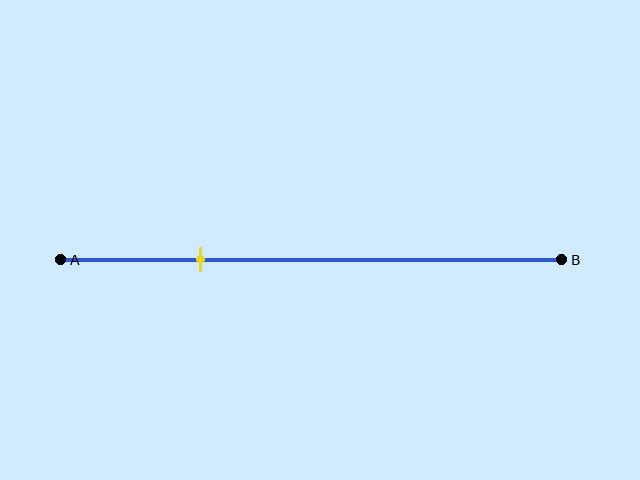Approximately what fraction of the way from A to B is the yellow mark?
The yellow mark is approximately 30% of the way from A to B.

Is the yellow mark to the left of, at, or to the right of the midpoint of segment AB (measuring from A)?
The yellow mark is to the left of the midpoint of segment AB.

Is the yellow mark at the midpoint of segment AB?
No, the mark is at about 30% from A, not at the 50% midpoint.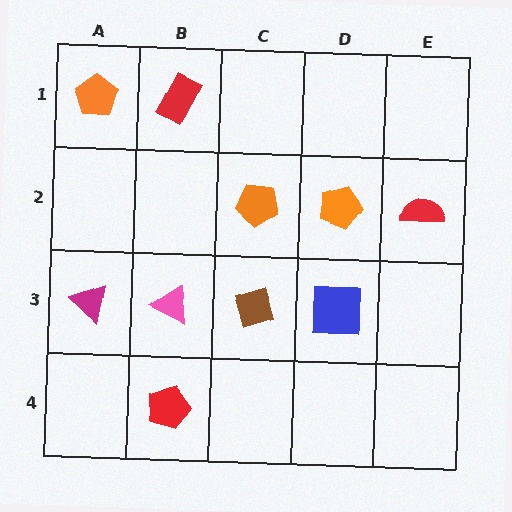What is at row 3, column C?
A brown diamond.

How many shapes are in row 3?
4 shapes.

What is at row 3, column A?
A magenta triangle.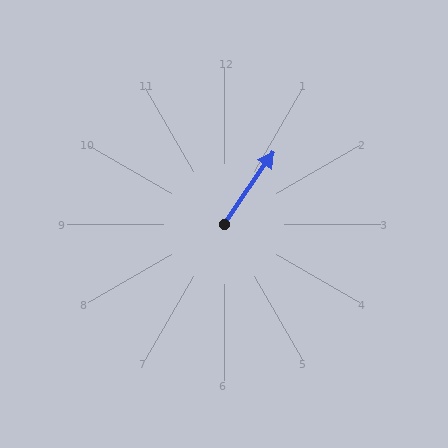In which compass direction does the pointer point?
Northeast.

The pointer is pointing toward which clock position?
Roughly 1 o'clock.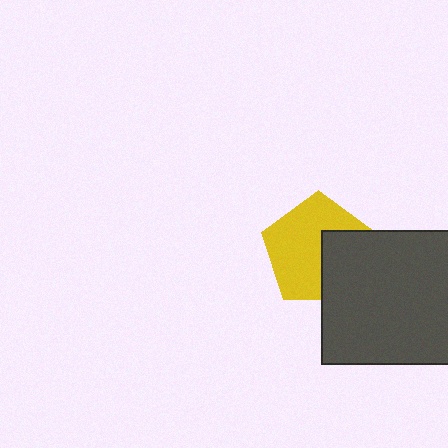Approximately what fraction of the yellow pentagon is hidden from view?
Roughly 35% of the yellow pentagon is hidden behind the dark gray rectangle.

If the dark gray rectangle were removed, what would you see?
You would see the complete yellow pentagon.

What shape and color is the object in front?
The object in front is a dark gray rectangle.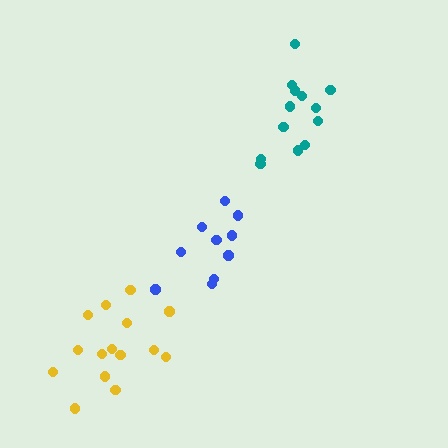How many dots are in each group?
Group 1: 13 dots, Group 2: 15 dots, Group 3: 10 dots (38 total).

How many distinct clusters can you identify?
There are 3 distinct clusters.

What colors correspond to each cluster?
The clusters are colored: teal, yellow, blue.